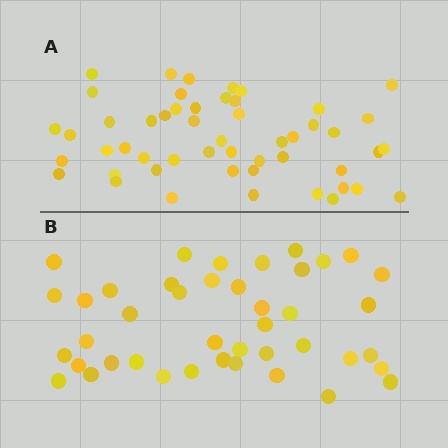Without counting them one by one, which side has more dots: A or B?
Region A (the top region) has more dots.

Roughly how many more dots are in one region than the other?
Region A has roughly 8 or so more dots than region B.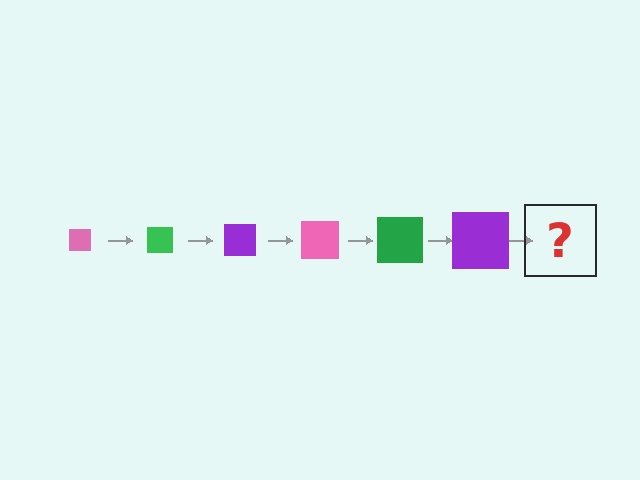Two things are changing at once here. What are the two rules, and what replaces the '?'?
The two rules are that the square grows larger each step and the color cycles through pink, green, and purple. The '?' should be a pink square, larger than the previous one.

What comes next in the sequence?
The next element should be a pink square, larger than the previous one.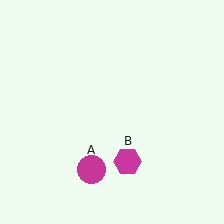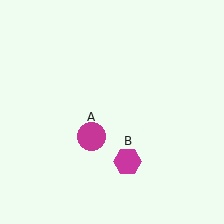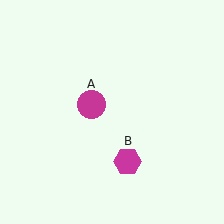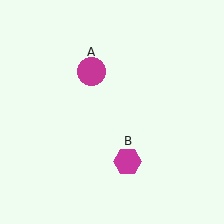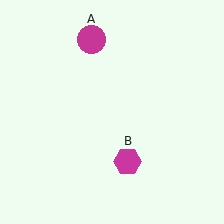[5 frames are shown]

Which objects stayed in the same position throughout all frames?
Magenta hexagon (object B) remained stationary.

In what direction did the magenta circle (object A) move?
The magenta circle (object A) moved up.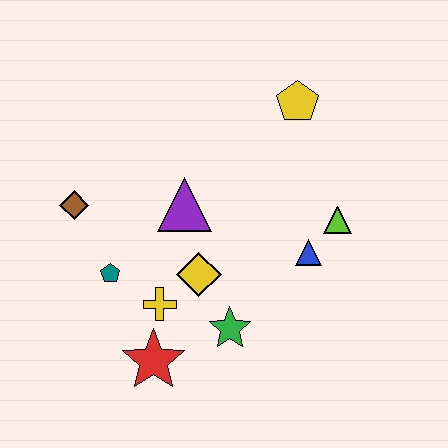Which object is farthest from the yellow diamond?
The yellow pentagon is farthest from the yellow diamond.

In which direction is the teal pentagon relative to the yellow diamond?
The teal pentagon is to the left of the yellow diamond.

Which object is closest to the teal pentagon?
The yellow cross is closest to the teal pentagon.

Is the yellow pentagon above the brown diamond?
Yes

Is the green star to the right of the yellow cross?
Yes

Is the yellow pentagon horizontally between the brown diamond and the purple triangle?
No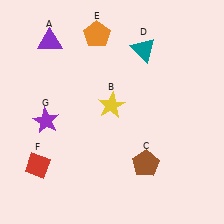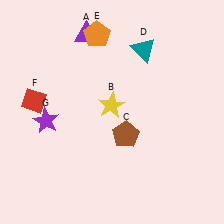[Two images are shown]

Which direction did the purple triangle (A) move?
The purple triangle (A) moved right.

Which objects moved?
The objects that moved are: the purple triangle (A), the brown pentagon (C), the red diamond (F).